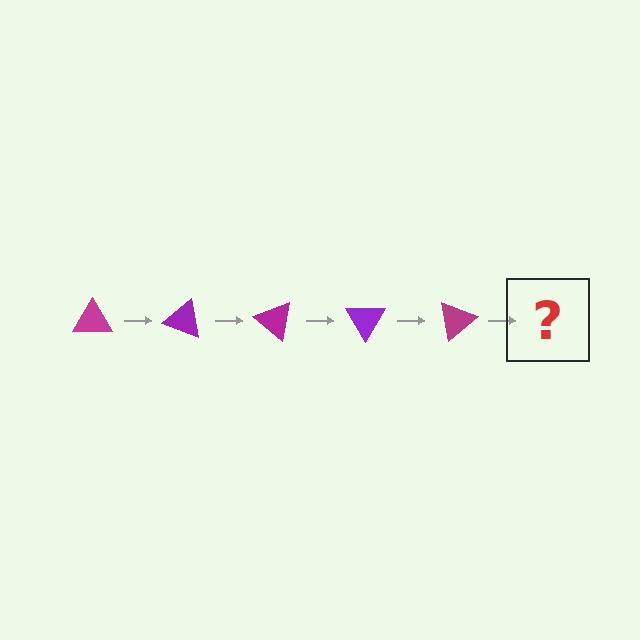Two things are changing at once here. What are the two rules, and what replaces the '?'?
The two rules are that it rotates 20 degrees each step and the color cycles through magenta and purple. The '?' should be a purple triangle, rotated 100 degrees from the start.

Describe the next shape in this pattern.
It should be a purple triangle, rotated 100 degrees from the start.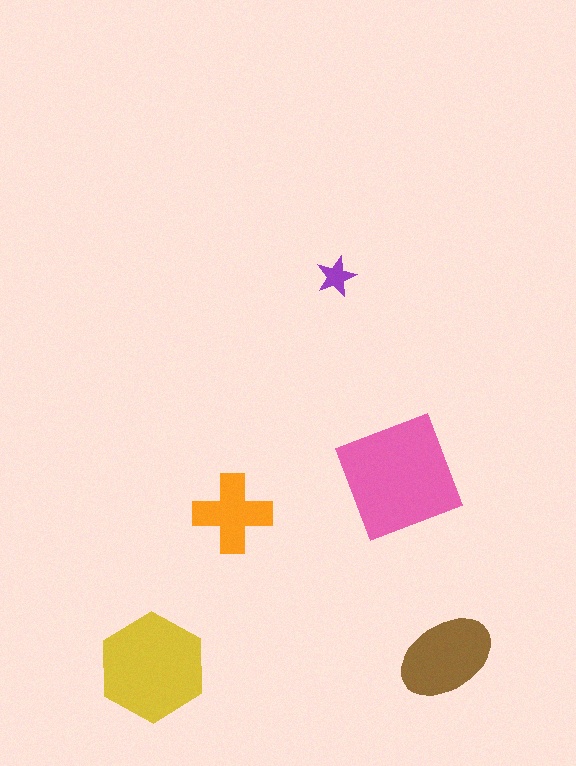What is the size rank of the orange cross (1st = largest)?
4th.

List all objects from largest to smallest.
The pink square, the yellow hexagon, the brown ellipse, the orange cross, the purple star.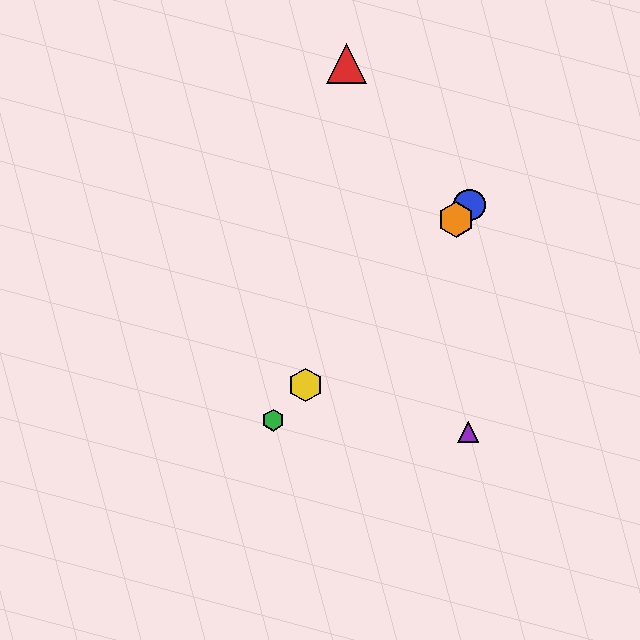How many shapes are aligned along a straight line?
4 shapes (the blue circle, the green hexagon, the yellow hexagon, the orange hexagon) are aligned along a straight line.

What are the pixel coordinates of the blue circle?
The blue circle is at (470, 205).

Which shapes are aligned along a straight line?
The blue circle, the green hexagon, the yellow hexagon, the orange hexagon are aligned along a straight line.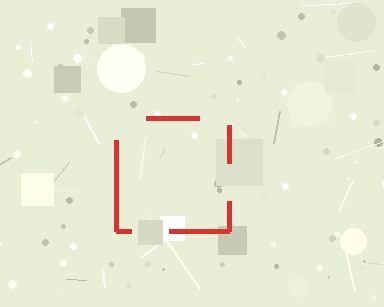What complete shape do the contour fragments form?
The contour fragments form a square.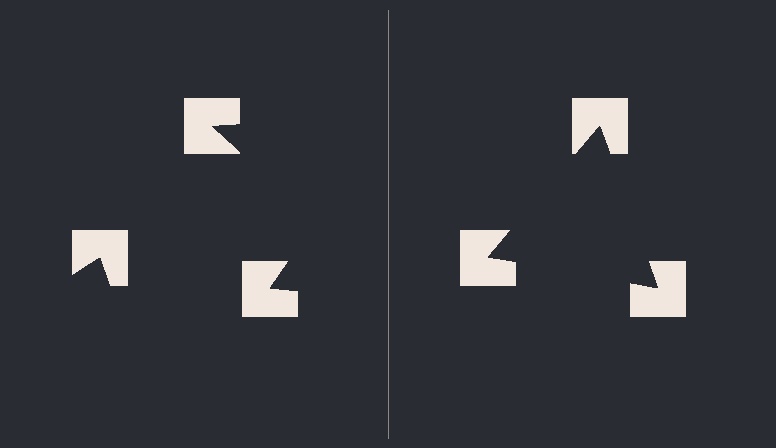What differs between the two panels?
The notched squares are positioned identically on both sides; only the wedge orientations differ. On the right they align to a triangle; on the left they are misaligned.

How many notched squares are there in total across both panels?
6 — 3 on each side.